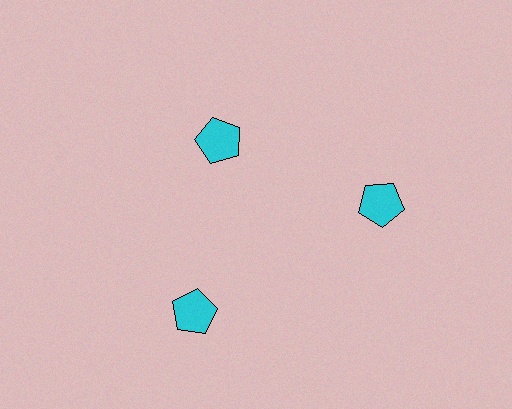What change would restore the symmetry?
The symmetry would be restored by moving it outward, back onto the ring so that all 3 pentagons sit at equal angles and equal distance from the center.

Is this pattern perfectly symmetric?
No. The 3 cyan pentagons are arranged in a ring, but one element near the 11 o'clock position is pulled inward toward the center, breaking the 3-fold rotational symmetry.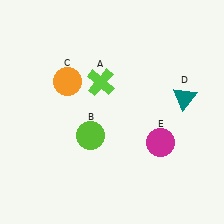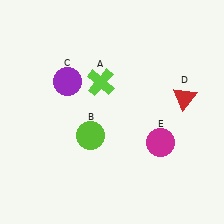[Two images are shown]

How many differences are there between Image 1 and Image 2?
There are 2 differences between the two images.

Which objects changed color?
C changed from orange to purple. D changed from teal to red.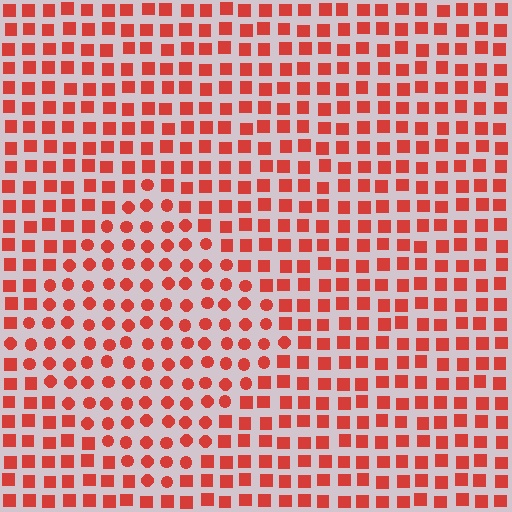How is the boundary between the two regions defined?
The boundary is defined by a change in element shape: circles inside vs. squares outside. All elements share the same color and spacing.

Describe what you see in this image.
The image is filled with small red elements arranged in a uniform grid. A diamond-shaped region contains circles, while the surrounding area contains squares. The boundary is defined purely by the change in element shape.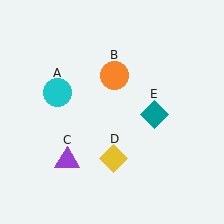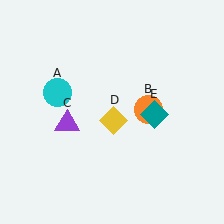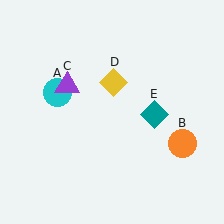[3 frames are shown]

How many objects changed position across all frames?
3 objects changed position: orange circle (object B), purple triangle (object C), yellow diamond (object D).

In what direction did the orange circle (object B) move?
The orange circle (object B) moved down and to the right.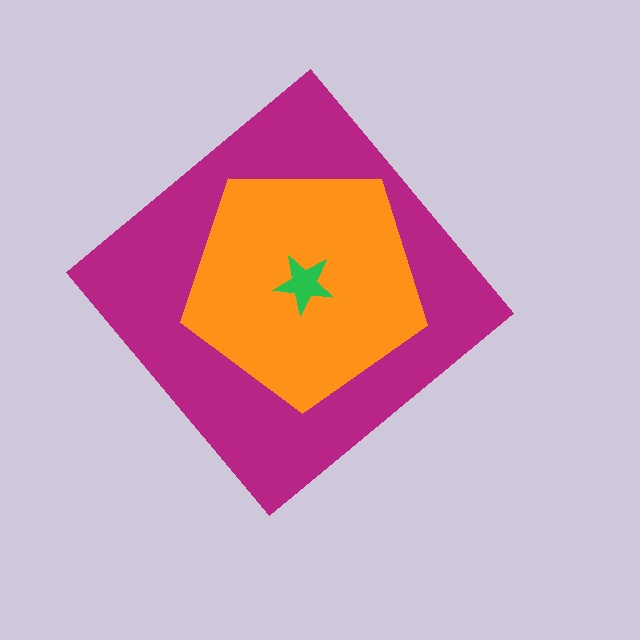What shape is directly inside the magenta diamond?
The orange pentagon.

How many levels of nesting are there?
3.